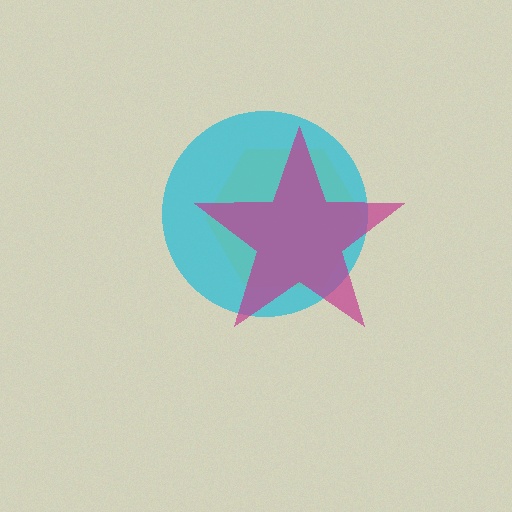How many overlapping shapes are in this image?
There are 3 overlapping shapes in the image.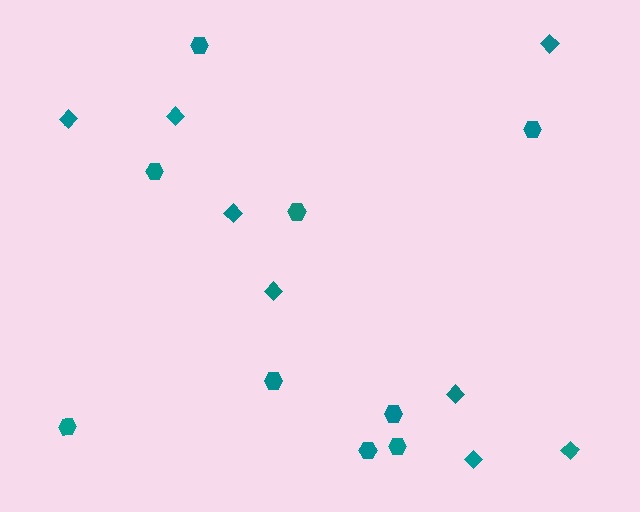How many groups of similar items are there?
There are 2 groups: one group of hexagons (9) and one group of diamonds (8).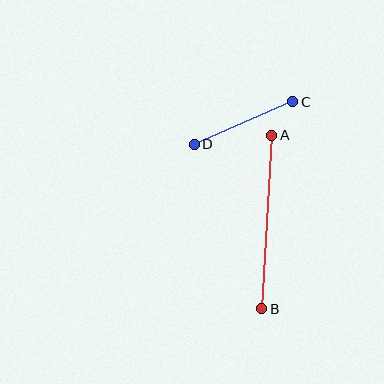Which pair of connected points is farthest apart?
Points A and B are farthest apart.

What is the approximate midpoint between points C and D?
The midpoint is at approximately (244, 123) pixels.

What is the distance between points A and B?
The distance is approximately 174 pixels.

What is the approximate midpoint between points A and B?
The midpoint is at approximately (267, 222) pixels.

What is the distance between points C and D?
The distance is approximately 107 pixels.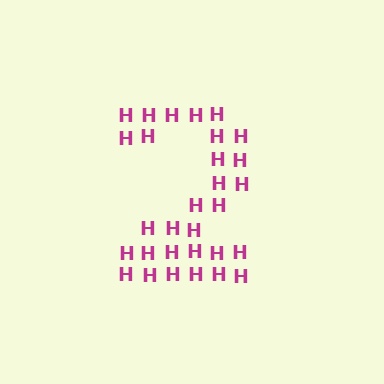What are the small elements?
The small elements are letter H's.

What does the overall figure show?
The overall figure shows the digit 2.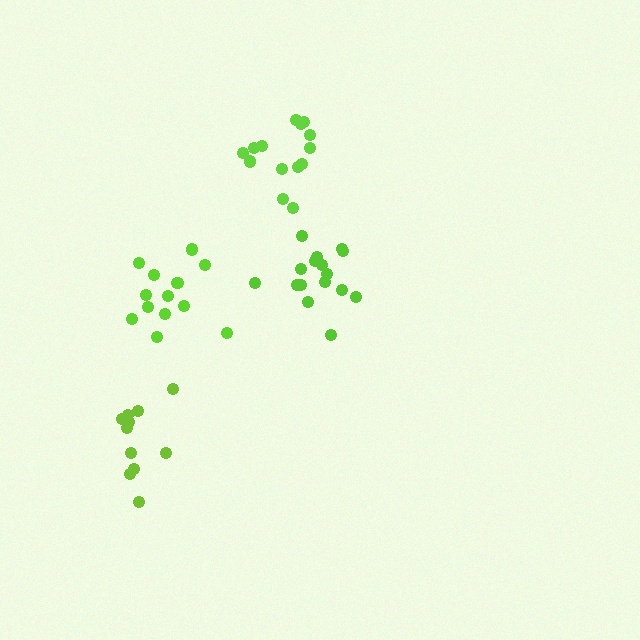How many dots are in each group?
Group 1: 14 dots, Group 2: 11 dots, Group 3: 13 dots, Group 4: 16 dots (54 total).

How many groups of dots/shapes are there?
There are 4 groups.